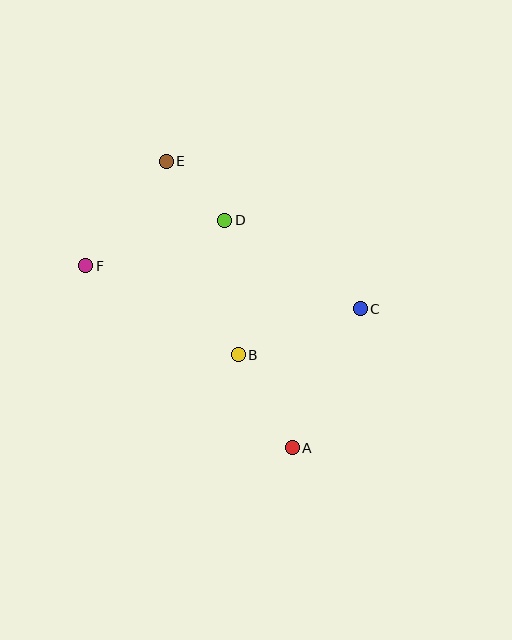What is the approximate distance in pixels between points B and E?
The distance between B and E is approximately 207 pixels.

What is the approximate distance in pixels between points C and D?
The distance between C and D is approximately 162 pixels.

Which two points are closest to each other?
Points D and E are closest to each other.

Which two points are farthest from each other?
Points A and E are farthest from each other.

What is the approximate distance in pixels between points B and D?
The distance between B and D is approximately 135 pixels.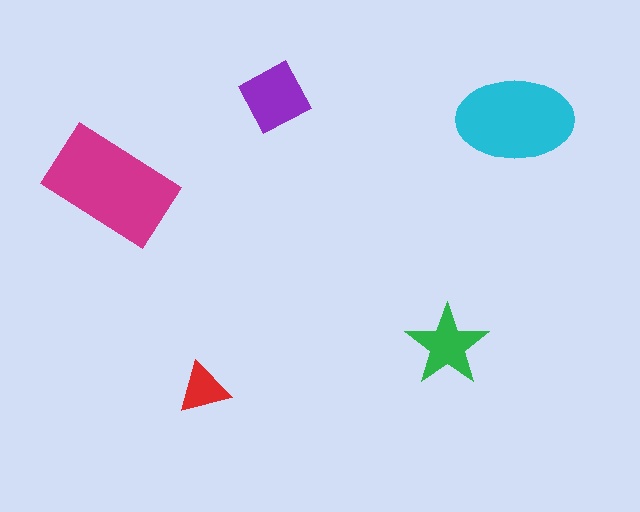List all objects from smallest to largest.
The red triangle, the green star, the purple square, the cyan ellipse, the magenta rectangle.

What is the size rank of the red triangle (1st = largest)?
5th.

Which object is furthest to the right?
The cyan ellipse is rightmost.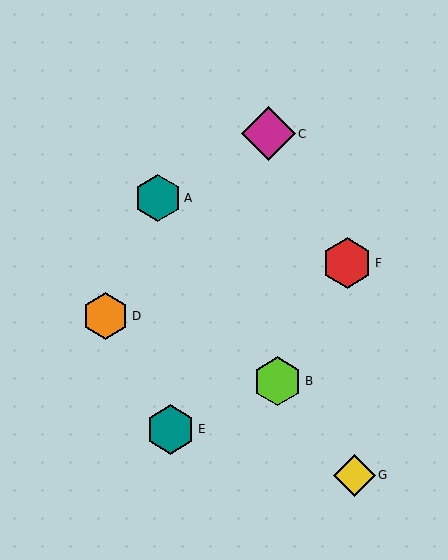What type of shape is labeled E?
Shape E is a teal hexagon.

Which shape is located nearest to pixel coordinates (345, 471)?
The yellow diamond (labeled G) at (354, 475) is nearest to that location.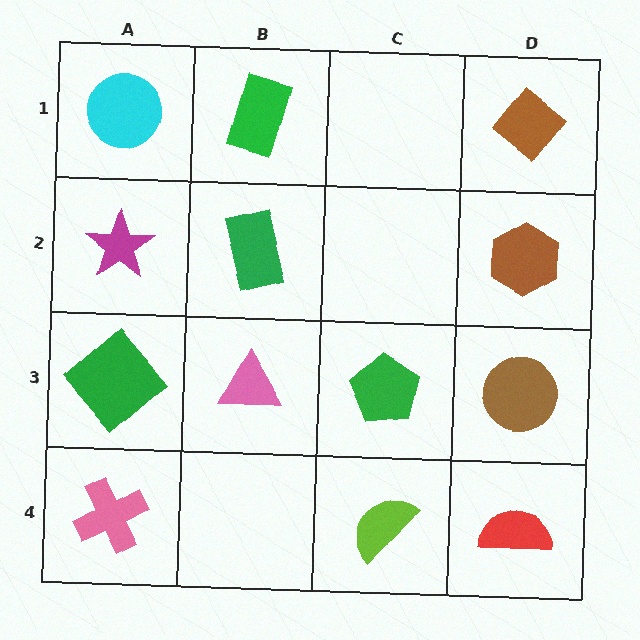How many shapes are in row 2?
3 shapes.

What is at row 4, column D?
A red semicircle.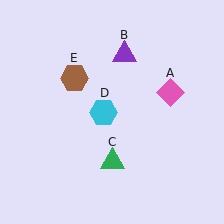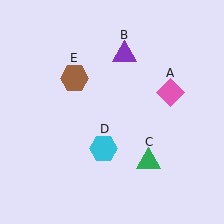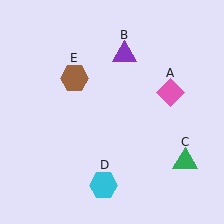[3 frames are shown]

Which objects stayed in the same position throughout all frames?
Pink diamond (object A) and purple triangle (object B) and brown hexagon (object E) remained stationary.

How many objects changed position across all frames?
2 objects changed position: green triangle (object C), cyan hexagon (object D).